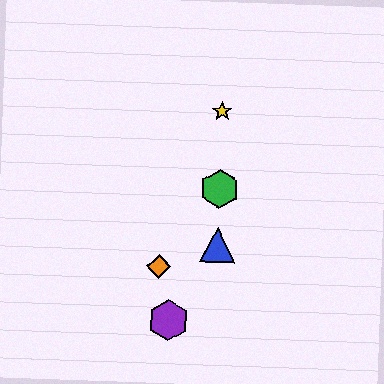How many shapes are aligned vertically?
4 shapes (the red star, the blue triangle, the green hexagon, the yellow star) are aligned vertically.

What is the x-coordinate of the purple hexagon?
The purple hexagon is at x≈168.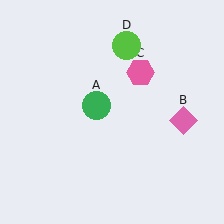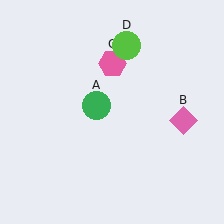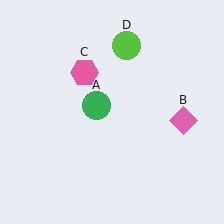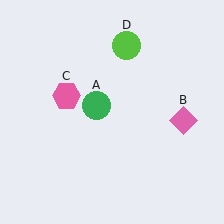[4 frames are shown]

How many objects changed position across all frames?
1 object changed position: pink hexagon (object C).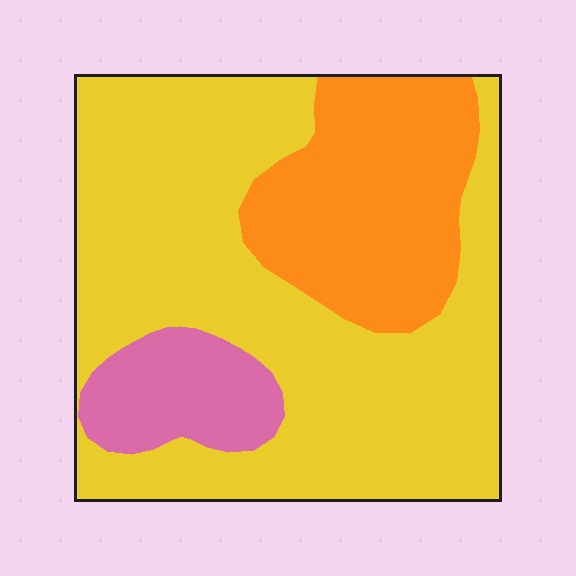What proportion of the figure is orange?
Orange takes up about one quarter (1/4) of the figure.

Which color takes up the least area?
Pink, at roughly 10%.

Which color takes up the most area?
Yellow, at roughly 65%.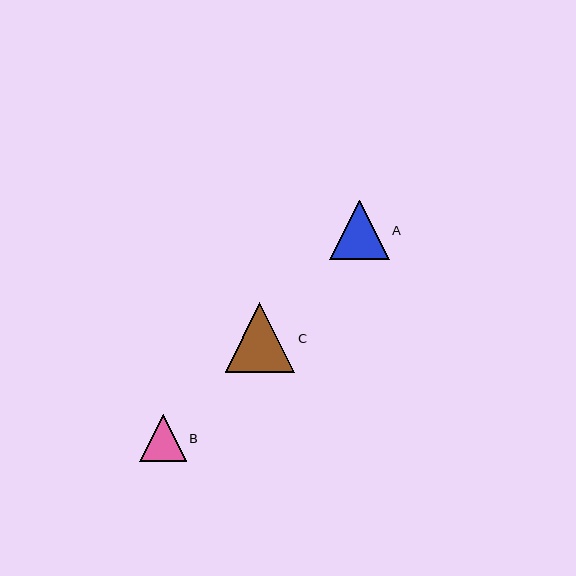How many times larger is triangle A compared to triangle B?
Triangle A is approximately 1.3 times the size of triangle B.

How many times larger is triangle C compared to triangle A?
Triangle C is approximately 1.2 times the size of triangle A.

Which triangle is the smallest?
Triangle B is the smallest with a size of approximately 47 pixels.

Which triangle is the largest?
Triangle C is the largest with a size of approximately 70 pixels.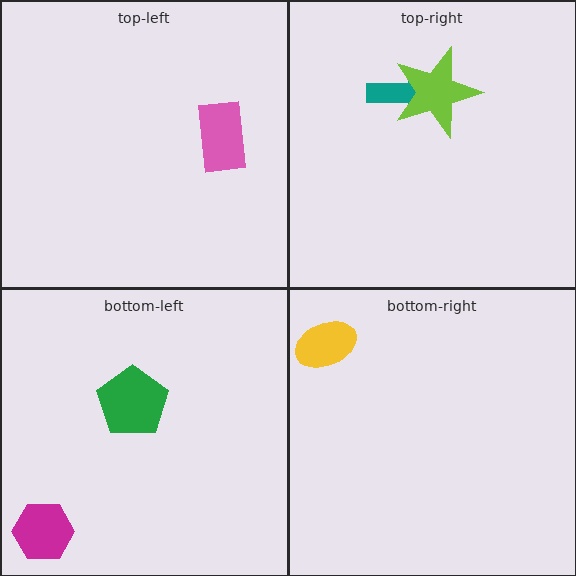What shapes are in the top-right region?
The teal arrow, the lime star.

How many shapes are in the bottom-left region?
2.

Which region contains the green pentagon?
The bottom-left region.